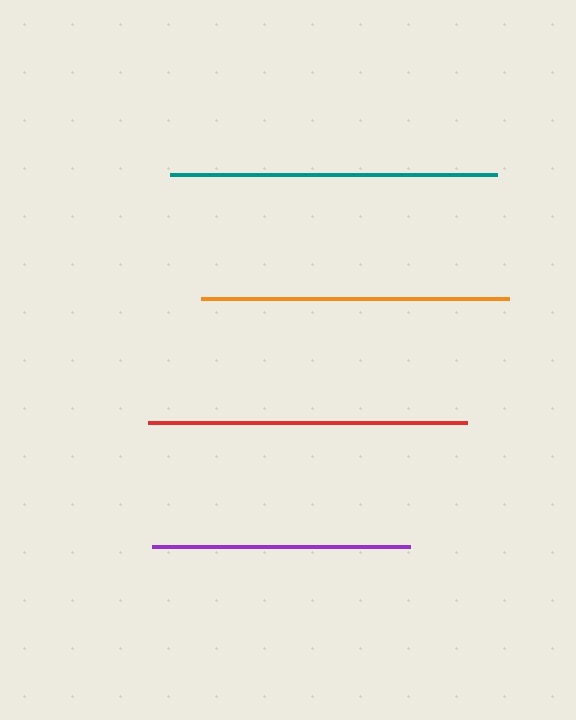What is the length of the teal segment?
The teal segment is approximately 327 pixels long.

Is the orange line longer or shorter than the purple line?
The orange line is longer than the purple line.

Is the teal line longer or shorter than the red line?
The teal line is longer than the red line.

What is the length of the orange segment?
The orange segment is approximately 308 pixels long.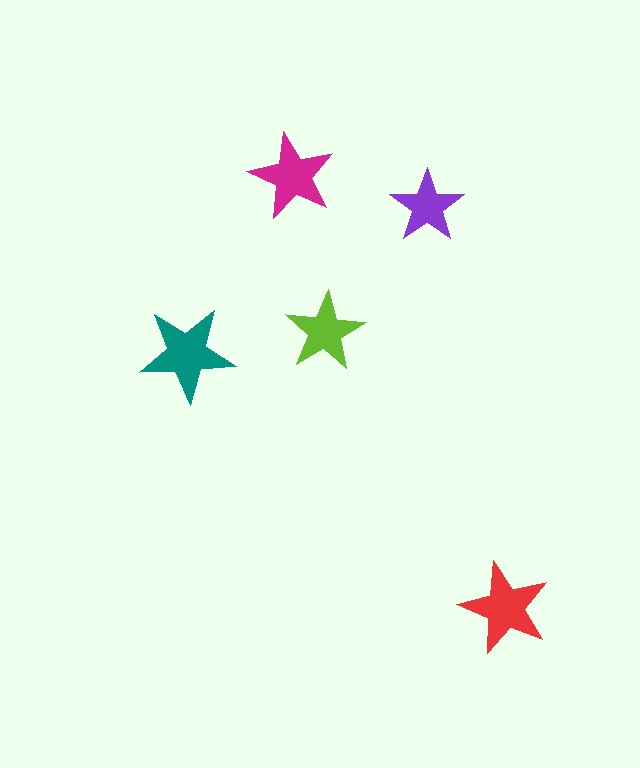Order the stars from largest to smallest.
the teal one, the red one, the magenta one, the lime one, the purple one.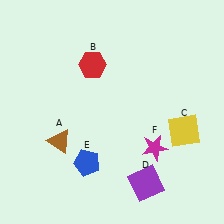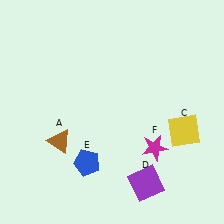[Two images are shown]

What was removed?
The red hexagon (B) was removed in Image 2.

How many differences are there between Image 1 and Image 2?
There is 1 difference between the two images.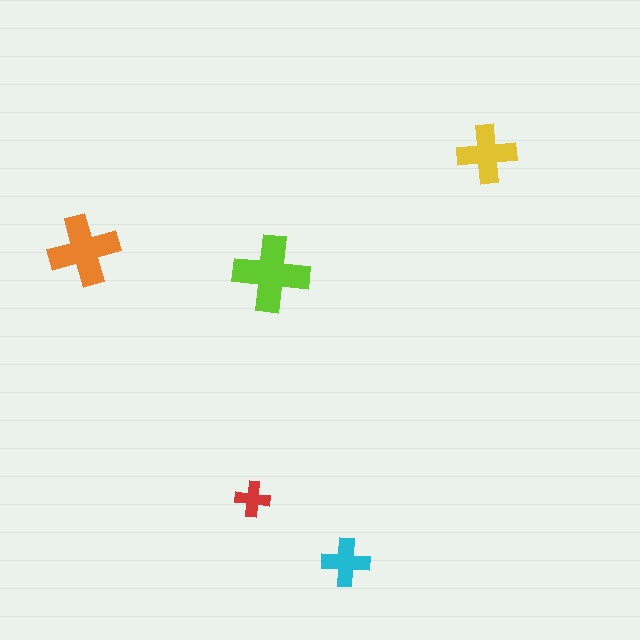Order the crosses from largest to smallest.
the lime one, the orange one, the yellow one, the cyan one, the red one.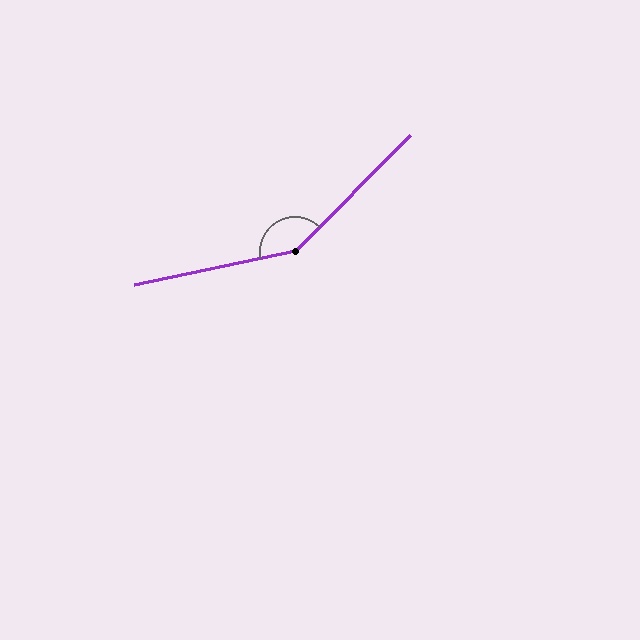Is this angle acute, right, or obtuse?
It is obtuse.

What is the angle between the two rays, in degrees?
Approximately 147 degrees.